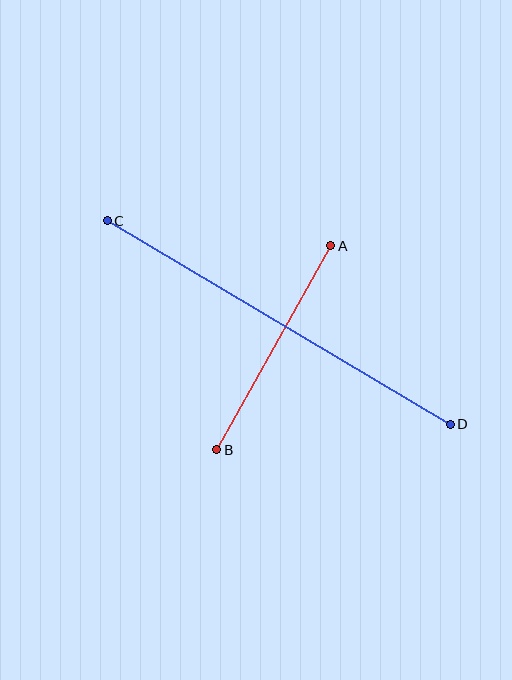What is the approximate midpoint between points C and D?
The midpoint is at approximately (279, 322) pixels.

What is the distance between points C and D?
The distance is approximately 399 pixels.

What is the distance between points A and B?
The distance is approximately 234 pixels.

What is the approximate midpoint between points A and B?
The midpoint is at approximately (274, 348) pixels.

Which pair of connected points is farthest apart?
Points C and D are farthest apart.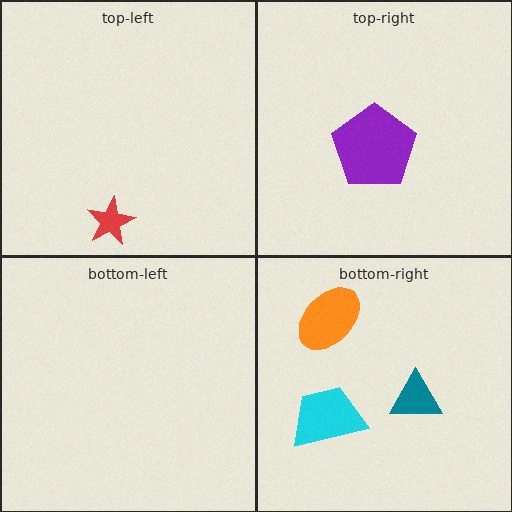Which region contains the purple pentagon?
The top-right region.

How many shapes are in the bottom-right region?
3.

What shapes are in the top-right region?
The purple pentagon.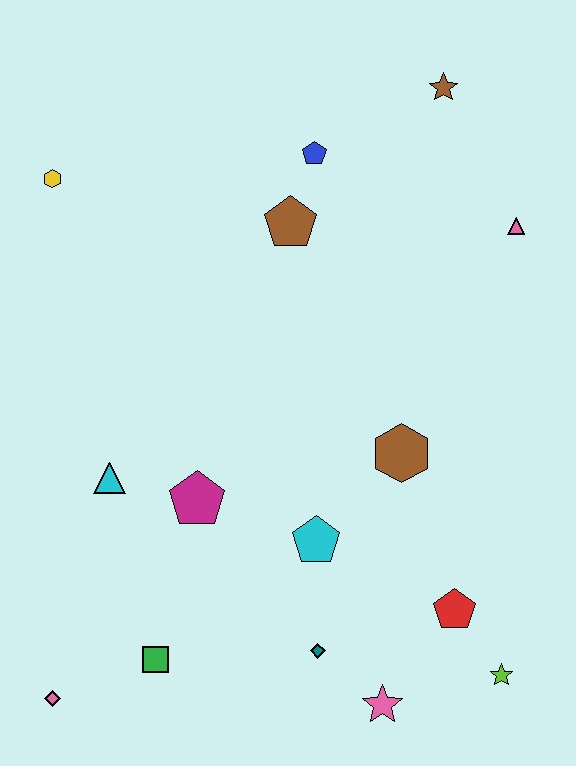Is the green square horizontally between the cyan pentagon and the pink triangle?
No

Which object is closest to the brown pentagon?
The blue pentagon is closest to the brown pentagon.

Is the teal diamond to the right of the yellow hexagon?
Yes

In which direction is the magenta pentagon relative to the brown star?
The magenta pentagon is below the brown star.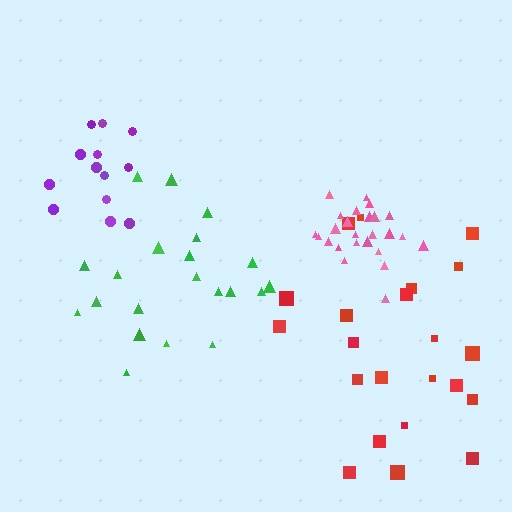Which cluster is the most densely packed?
Pink.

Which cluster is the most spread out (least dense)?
Green.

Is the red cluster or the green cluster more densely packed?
Red.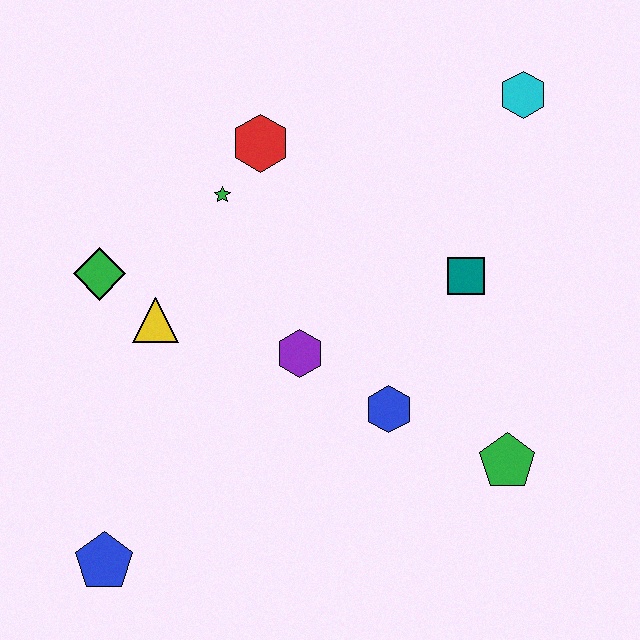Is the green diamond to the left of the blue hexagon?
Yes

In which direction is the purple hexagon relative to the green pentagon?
The purple hexagon is to the left of the green pentagon.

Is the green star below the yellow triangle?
No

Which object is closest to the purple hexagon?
The blue hexagon is closest to the purple hexagon.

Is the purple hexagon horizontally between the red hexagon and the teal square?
Yes